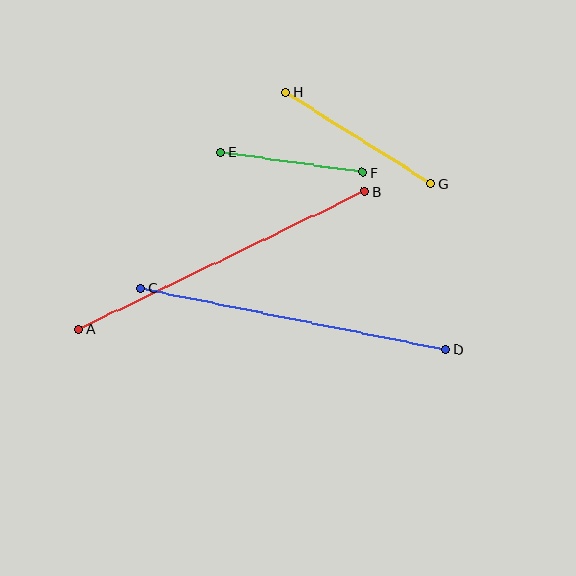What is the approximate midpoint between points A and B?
The midpoint is at approximately (222, 260) pixels.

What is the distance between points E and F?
The distance is approximately 144 pixels.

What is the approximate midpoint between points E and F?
The midpoint is at approximately (292, 162) pixels.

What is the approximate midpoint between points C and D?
The midpoint is at approximately (293, 319) pixels.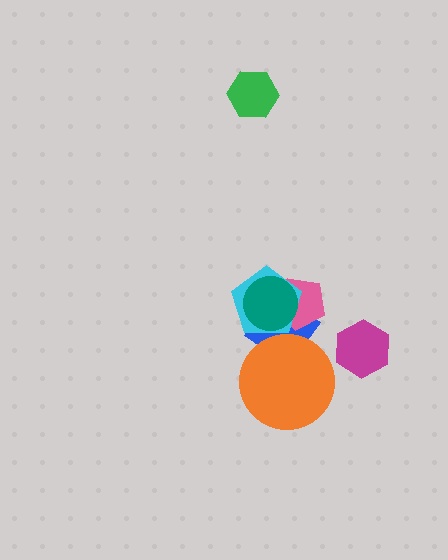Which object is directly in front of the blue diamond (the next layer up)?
The pink pentagon is directly in front of the blue diamond.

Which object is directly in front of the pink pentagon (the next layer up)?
The cyan pentagon is directly in front of the pink pentagon.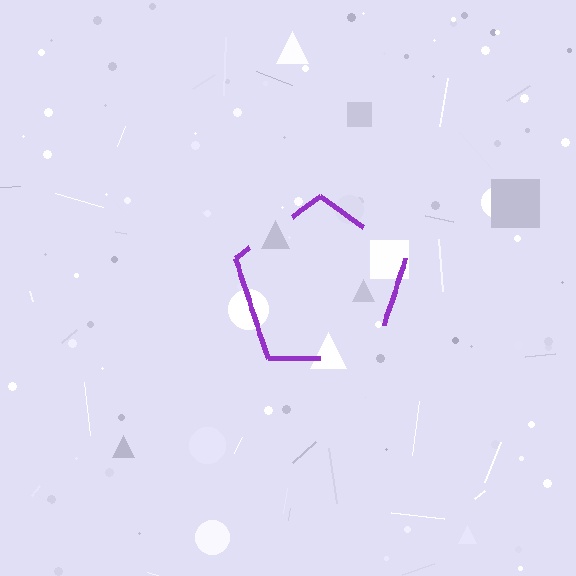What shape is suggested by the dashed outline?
The dashed outline suggests a pentagon.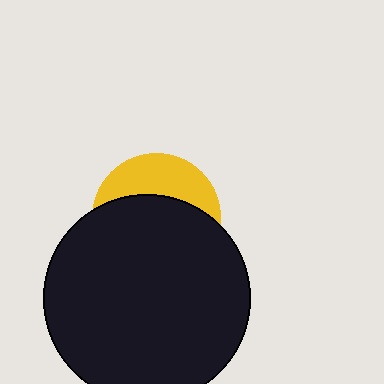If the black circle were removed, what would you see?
You would see the complete yellow circle.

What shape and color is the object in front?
The object in front is a black circle.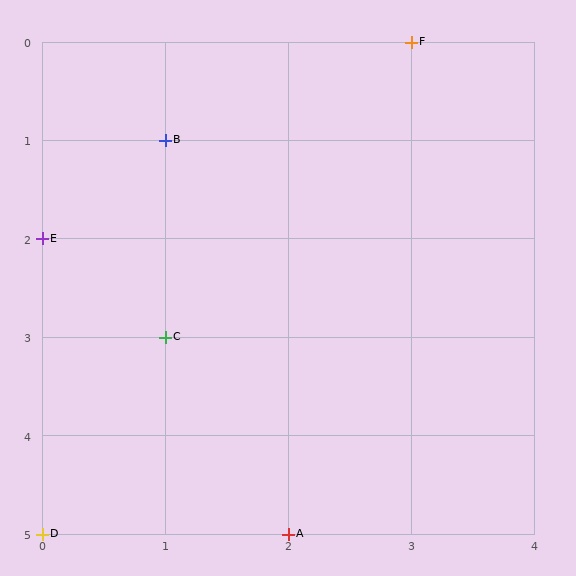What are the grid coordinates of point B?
Point B is at grid coordinates (1, 1).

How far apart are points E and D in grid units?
Points E and D are 3 rows apart.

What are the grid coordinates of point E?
Point E is at grid coordinates (0, 2).